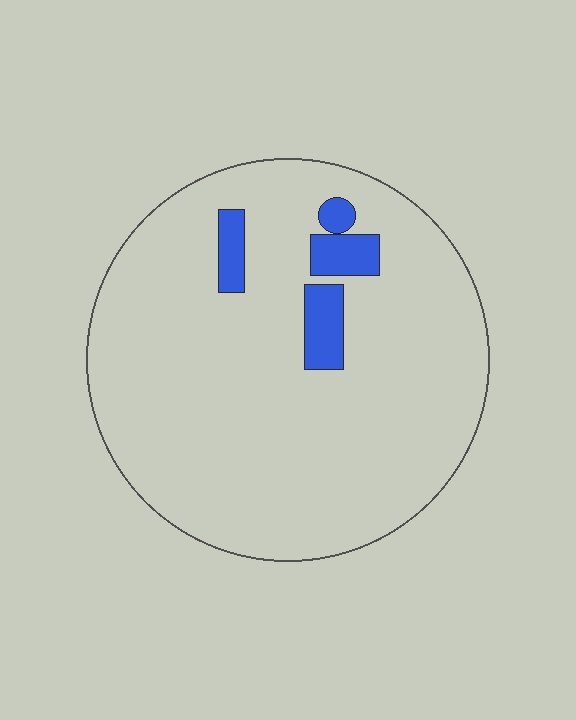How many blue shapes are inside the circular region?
4.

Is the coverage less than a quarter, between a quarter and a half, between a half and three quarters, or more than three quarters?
Less than a quarter.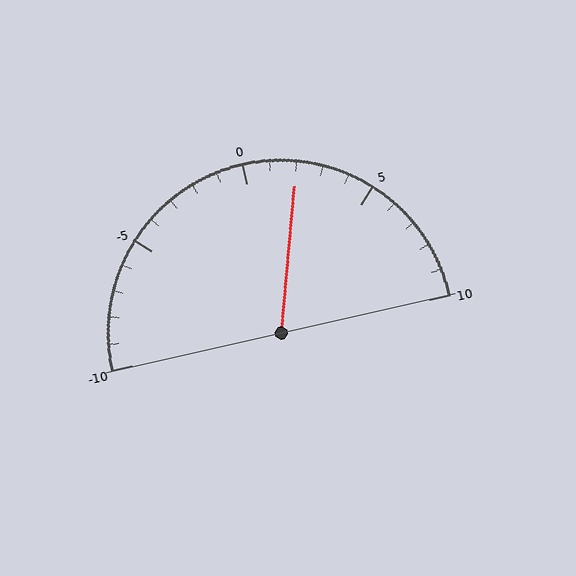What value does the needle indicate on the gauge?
The needle indicates approximately 2.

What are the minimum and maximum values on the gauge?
The gauge ranges from -10 to 10.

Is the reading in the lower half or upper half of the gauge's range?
The reading is in the upper half of the range (-10 to 10).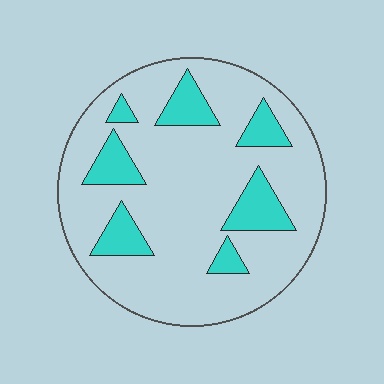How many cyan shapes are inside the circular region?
7.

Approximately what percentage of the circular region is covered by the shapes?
Approximately 20%.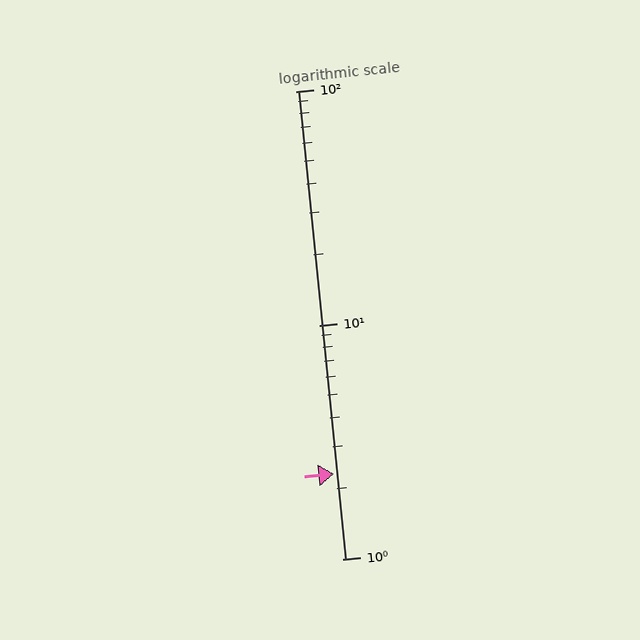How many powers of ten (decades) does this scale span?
The scale spans 2 decades, from 1 to 100.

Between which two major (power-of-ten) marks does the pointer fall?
The pointer is between 1 and 10.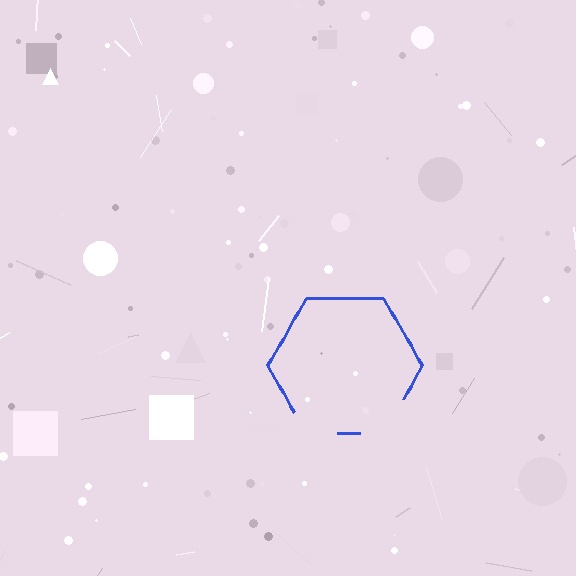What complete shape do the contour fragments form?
The contour fragments form a hexagon.